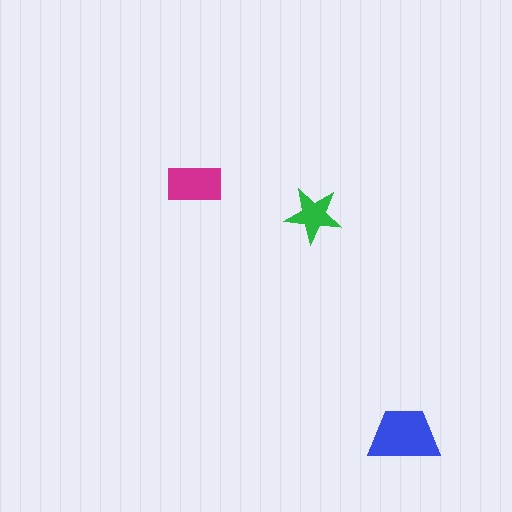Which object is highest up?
The magenta rectangle is topmost.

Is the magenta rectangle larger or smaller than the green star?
Larger.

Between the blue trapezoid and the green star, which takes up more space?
The blue trapezoid.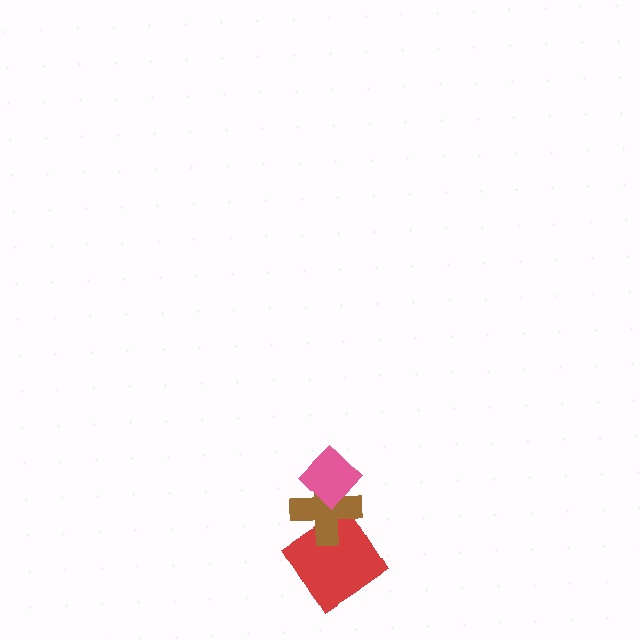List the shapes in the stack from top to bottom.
From top to bottom: the pink diamond, the brown cross, the red diamond.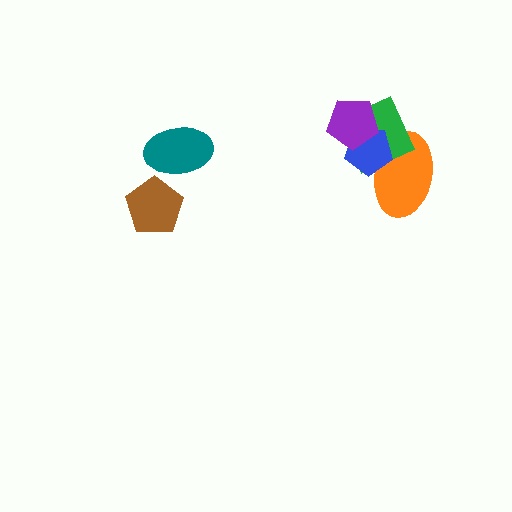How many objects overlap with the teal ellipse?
0 objects overlap with the teal ellipse.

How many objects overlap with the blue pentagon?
3 objects overlap with the blue pentagon.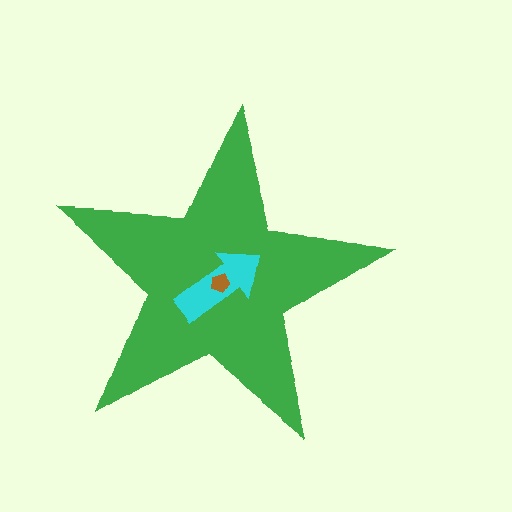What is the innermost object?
The brown pentagon.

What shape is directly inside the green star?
The cyan arrow.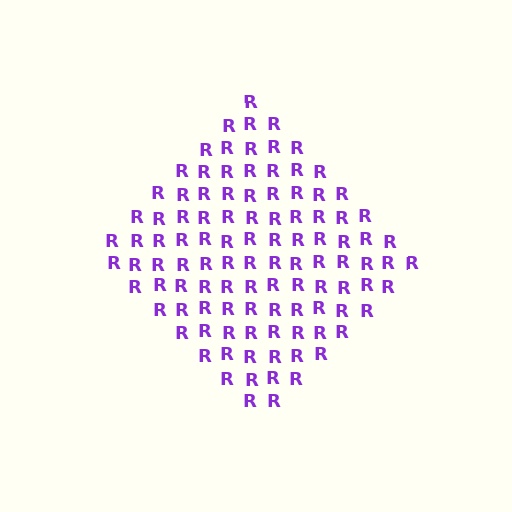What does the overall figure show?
The overall figure shows a diamond.